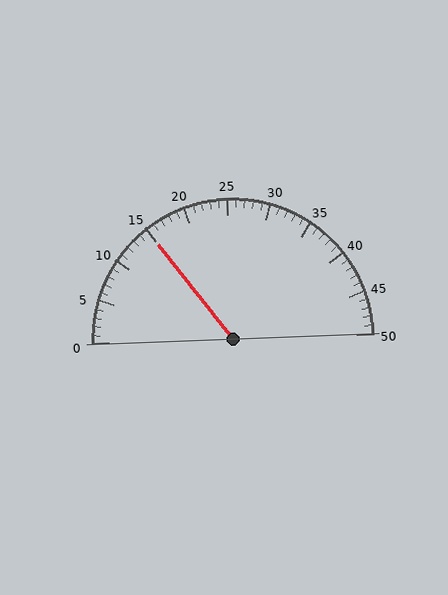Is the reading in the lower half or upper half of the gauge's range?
The reading is in the lower half of the range (0 to 50).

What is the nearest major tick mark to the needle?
The nearest major tick mark is 15.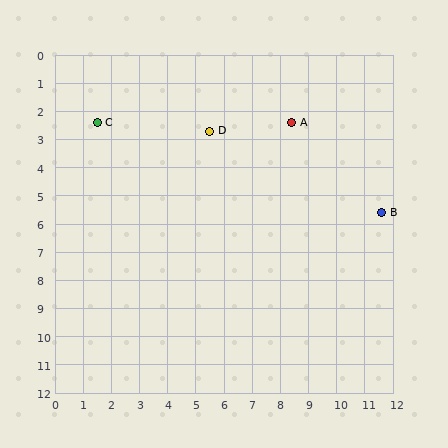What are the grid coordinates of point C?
Point C is at approximately (1.5, 2.4).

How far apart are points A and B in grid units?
Points A and B are about 4.5 grid units apart.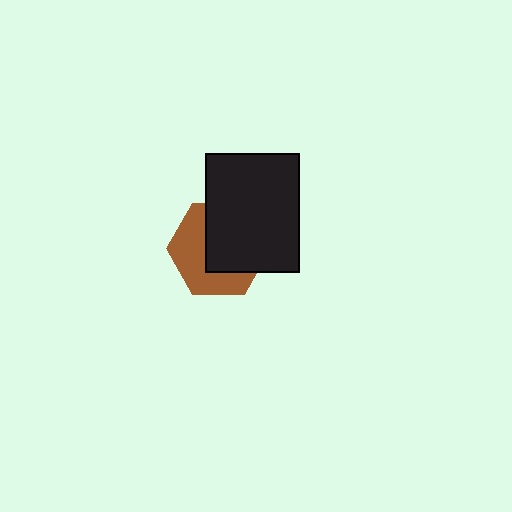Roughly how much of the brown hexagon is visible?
About half of it is visible (roughly 47%).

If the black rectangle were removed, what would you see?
You would see the complete brown hexagon.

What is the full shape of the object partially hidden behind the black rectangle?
The partially hidden object is a brown hexagon.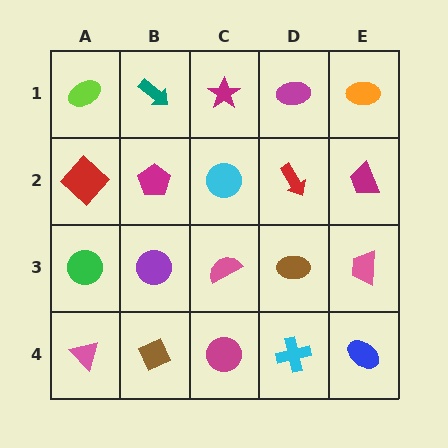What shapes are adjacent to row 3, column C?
A cyan circle (row 2, column C), a magenta circle (row 4, column C), a purple circle (row 3, column B), a brown ellipse (row 3, column D).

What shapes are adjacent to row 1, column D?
A red arrow (row 2, column D), a magenta star (row 1, column C), an orange ellipse (row 1, column E).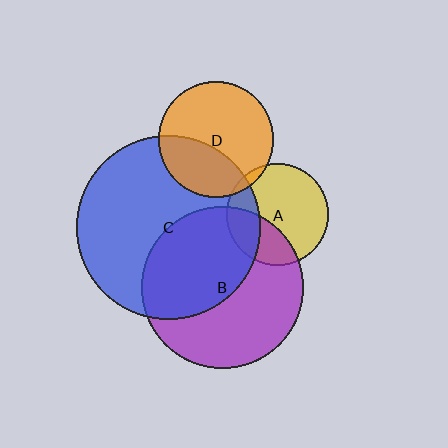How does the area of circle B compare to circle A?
Approximately 2.5 times.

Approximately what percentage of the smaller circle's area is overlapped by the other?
Approximately 50%.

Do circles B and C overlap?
Yes.